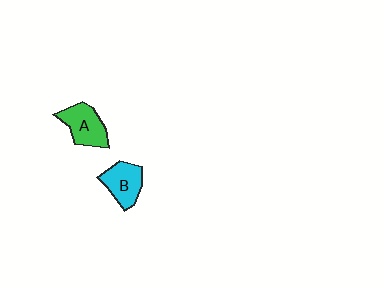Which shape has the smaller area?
Shape B (cyan).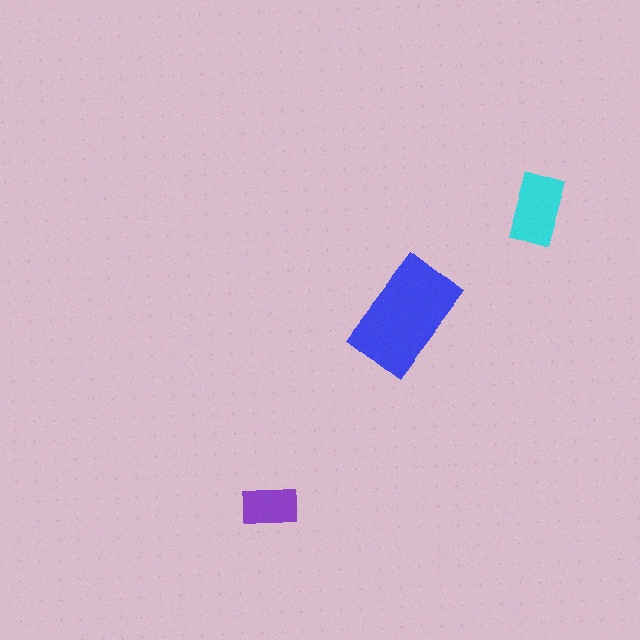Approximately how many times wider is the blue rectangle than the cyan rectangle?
About 1.5 times wider.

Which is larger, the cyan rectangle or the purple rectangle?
The cyan one.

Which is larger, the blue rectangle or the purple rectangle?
The blue one.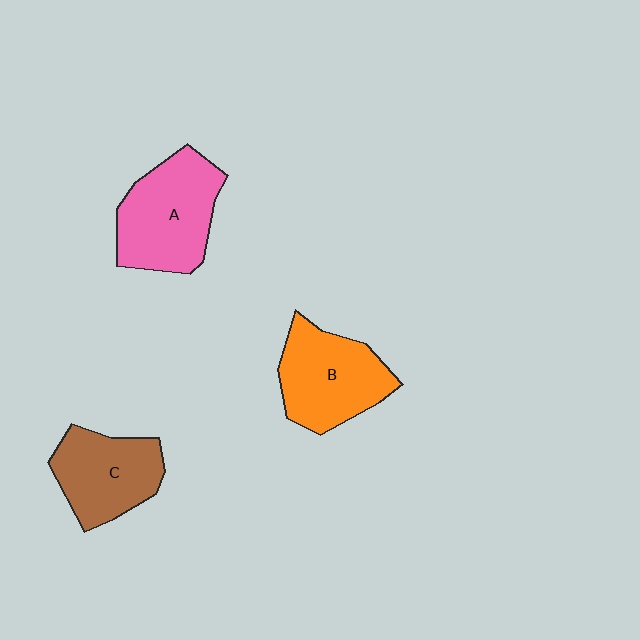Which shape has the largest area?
Shape A (pink).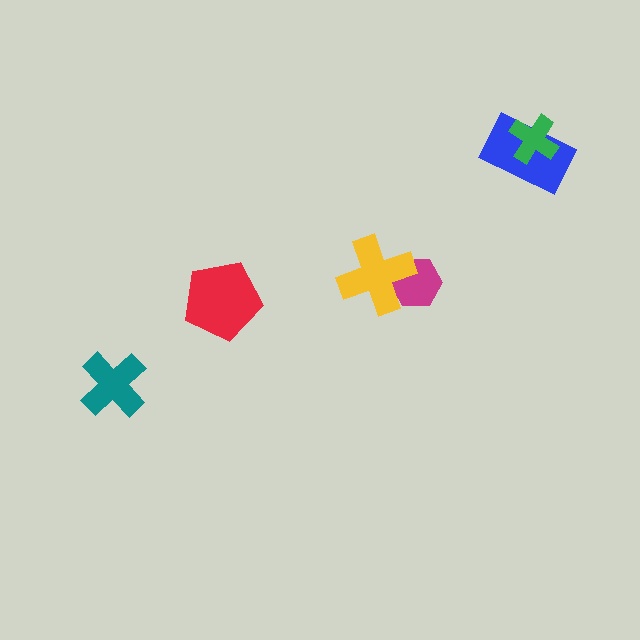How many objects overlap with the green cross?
1 object overlaps with the green cross.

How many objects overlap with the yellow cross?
1 object overlaps with the yellow cross.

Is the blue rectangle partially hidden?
Yes, it is partially covered by another shape.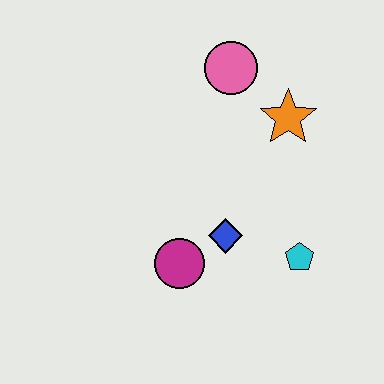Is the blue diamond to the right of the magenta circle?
Yes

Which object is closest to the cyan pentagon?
The blue diamond is closest to the cyan pentagon.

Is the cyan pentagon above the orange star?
No